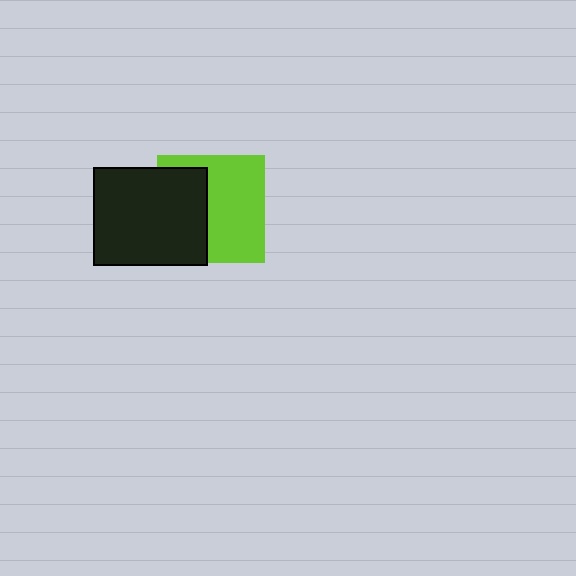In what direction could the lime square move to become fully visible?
The lime square could move right. That would shift it out from behind the black rectangle entirely.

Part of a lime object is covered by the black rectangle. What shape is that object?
It is a square.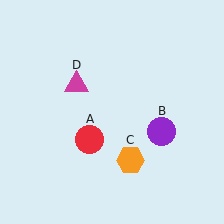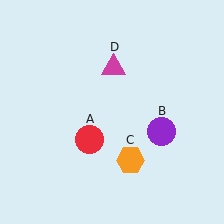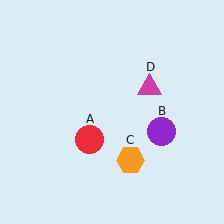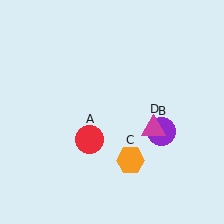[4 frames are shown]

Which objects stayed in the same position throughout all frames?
Red circle (object A) and purple circle (object B) and orange hexagon (object C) remained stationary.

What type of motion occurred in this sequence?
The magenta triangle (object D) rotated clockwise around the center of the scene.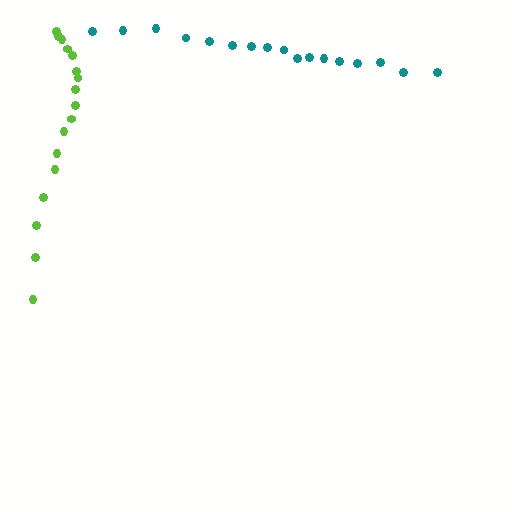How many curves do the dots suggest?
There are 2 distinct paths.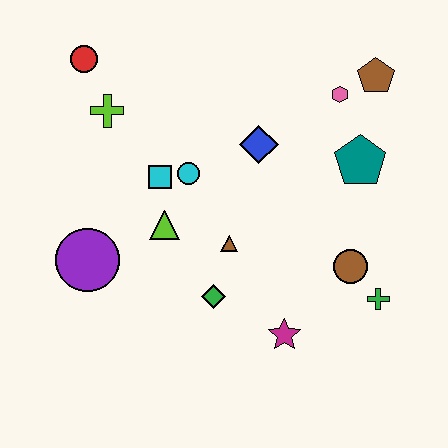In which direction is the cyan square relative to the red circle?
The cyan square is below the red circle.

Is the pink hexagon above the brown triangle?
Yes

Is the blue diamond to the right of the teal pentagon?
No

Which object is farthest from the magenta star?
The red circle is farthest from the magenta star.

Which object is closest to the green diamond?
The brown triangle is closest to the green diamond.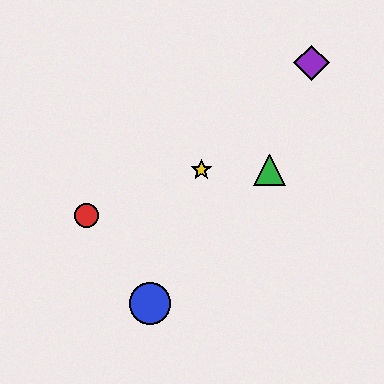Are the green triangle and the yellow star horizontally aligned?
Yes, both are at y≈170.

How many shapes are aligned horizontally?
2 shapes (the green triangle, the yellow star) are aligned horizontally.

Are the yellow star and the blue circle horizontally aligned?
No, the yellow star is at y≈170 and the blue circle is at y≈303.